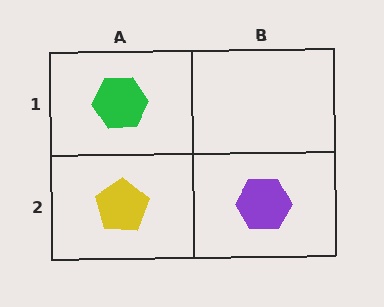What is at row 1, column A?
A green hexagon.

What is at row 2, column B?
A purple hexagon.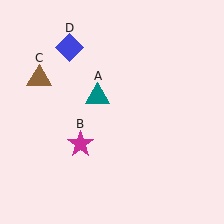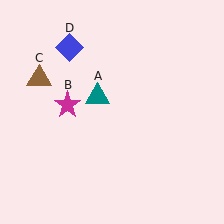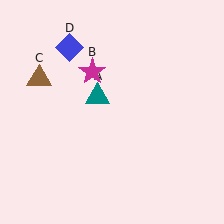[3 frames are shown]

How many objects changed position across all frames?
1 object changed position: magenta star (object B).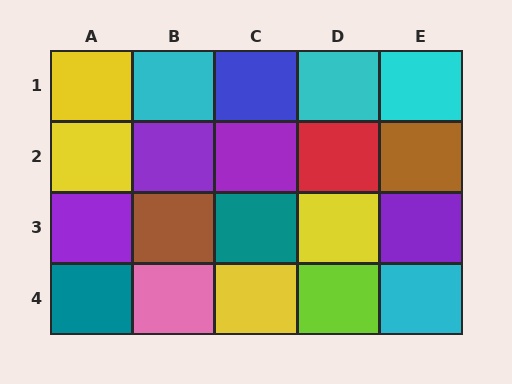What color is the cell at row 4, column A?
Teal.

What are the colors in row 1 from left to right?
Yellow, cyan, blue, cyan, cyan.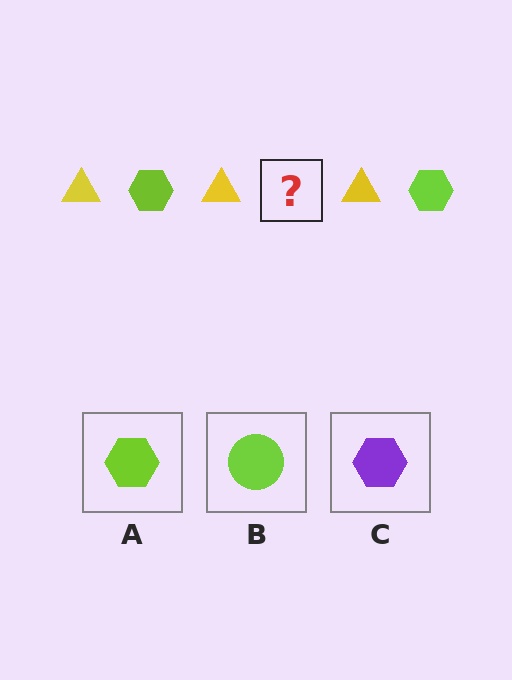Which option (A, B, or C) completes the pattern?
A.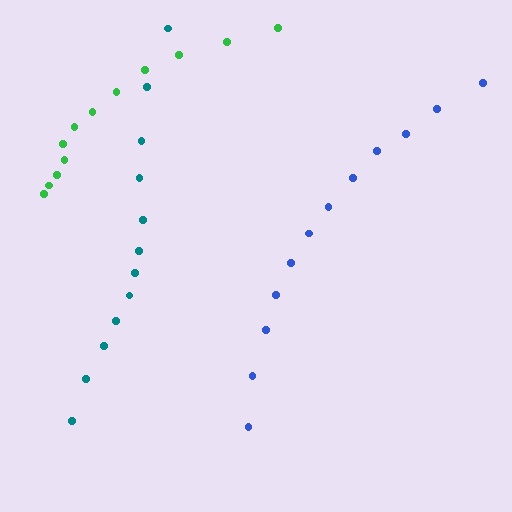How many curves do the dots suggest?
There are 3 distinct paths.